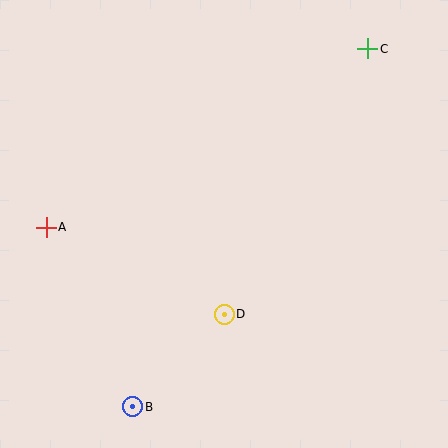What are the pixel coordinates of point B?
Point B is at (133, 407).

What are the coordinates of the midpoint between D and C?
The midpoint between D and C is at (296, 182).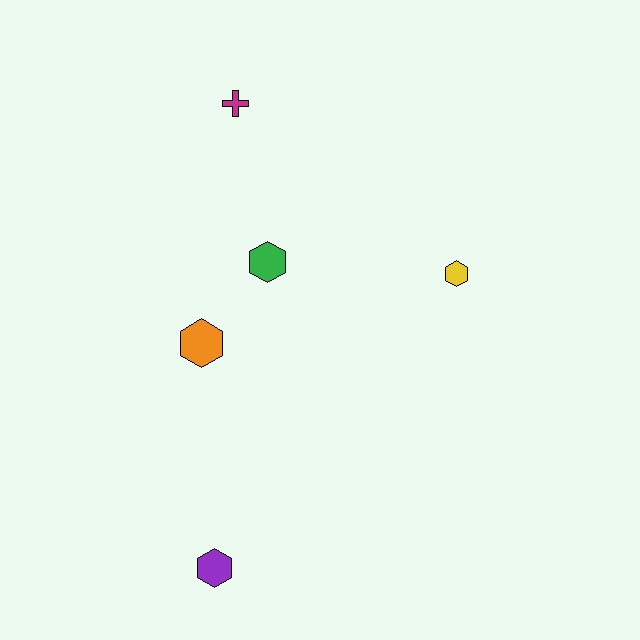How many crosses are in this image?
There is 1 cross.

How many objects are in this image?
There are 5 objects.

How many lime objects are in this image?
There are no lime objects.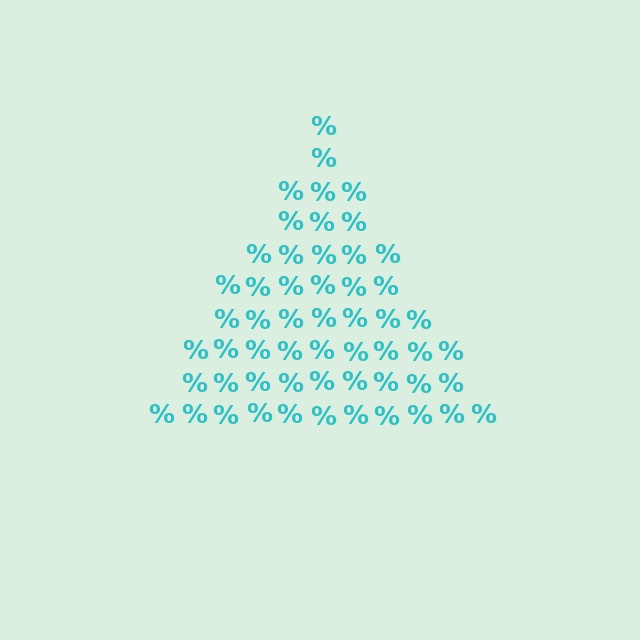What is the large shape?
The large shape is a triangle.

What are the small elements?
The small elements are percent signs.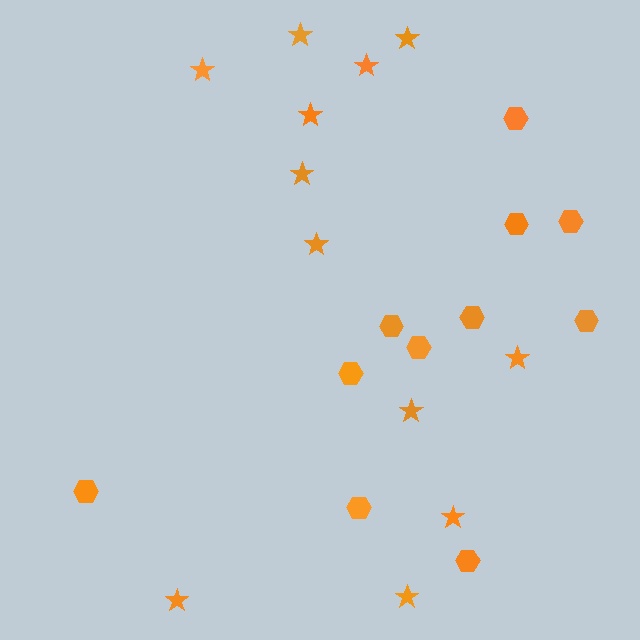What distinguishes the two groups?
There are 2 groups: one group of hexagons (11) and one group of stars (12).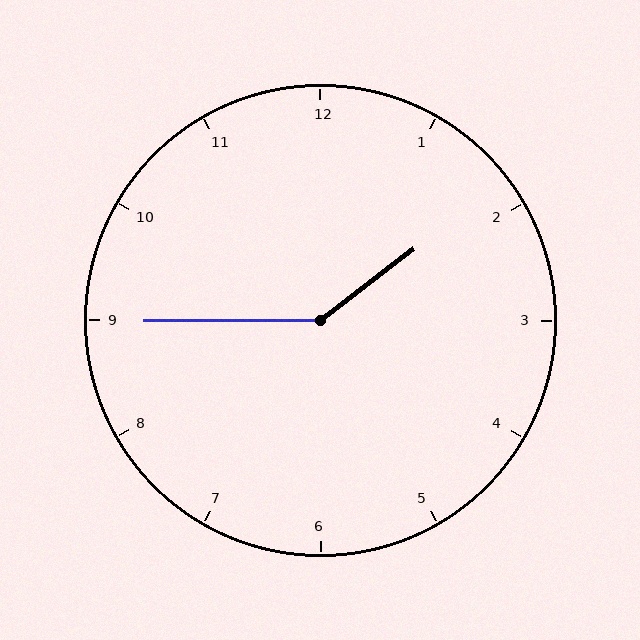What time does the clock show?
1:45.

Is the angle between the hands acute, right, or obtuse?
It is obtuse.